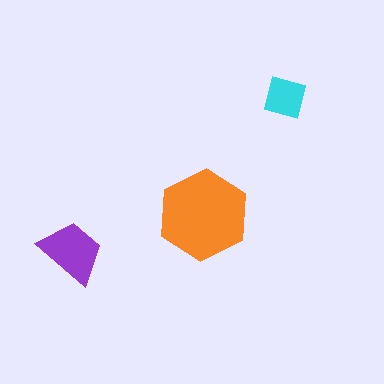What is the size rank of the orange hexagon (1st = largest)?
1st.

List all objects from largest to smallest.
The orange hexagon, the purple trapezoid, the cyan square.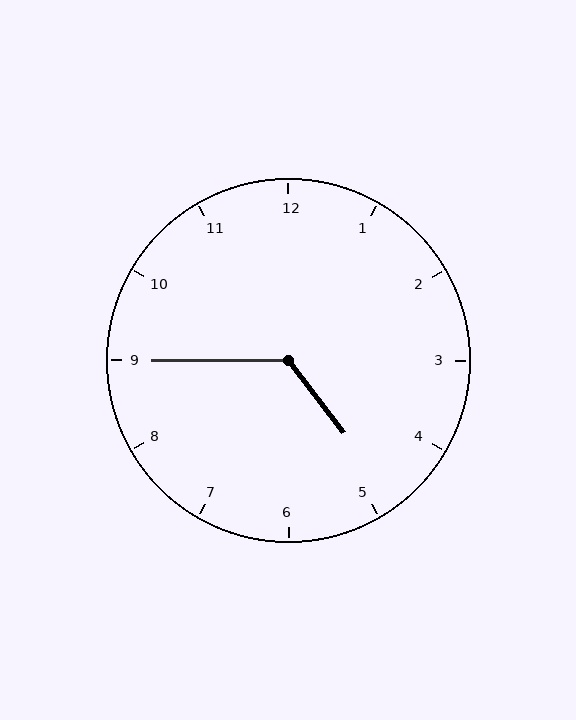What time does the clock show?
4:45.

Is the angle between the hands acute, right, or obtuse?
It is obtuse.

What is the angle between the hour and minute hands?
Approximately 128 degrees.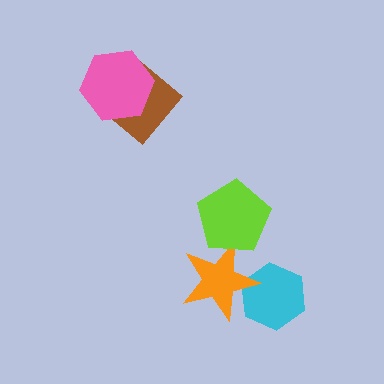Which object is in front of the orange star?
The lime pentagon is in front of the orange star.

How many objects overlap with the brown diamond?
1 object overlaps with the brown diamond.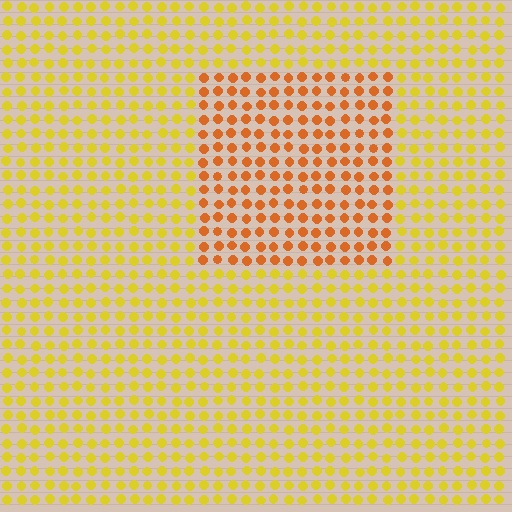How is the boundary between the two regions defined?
The boundary is defined purely by a slight shift in hue (about 33 degrees). Spacing, size, and orientation are identical on both sides.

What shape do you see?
I see a rectangle.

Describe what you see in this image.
The image is filled with small yellow elements in a uniform arrangement. A rectangle-shaped region is visible where the elements are tinted to a slightly different hue, forming a subtle color boundary.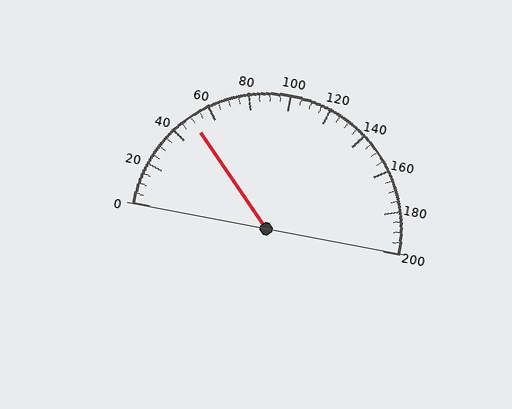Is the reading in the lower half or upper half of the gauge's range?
The reading is in the lower half of the range (0 to 200).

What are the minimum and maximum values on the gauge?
The gauge ranges from 0 to 200.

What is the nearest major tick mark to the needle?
The nearest major tick mark is 40.